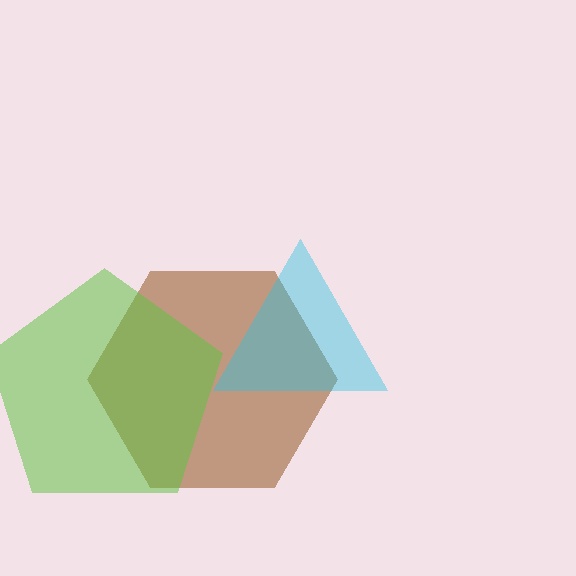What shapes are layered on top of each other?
The layered shapes are: a brown hexagon, a lime pentagon, a cyan triangle.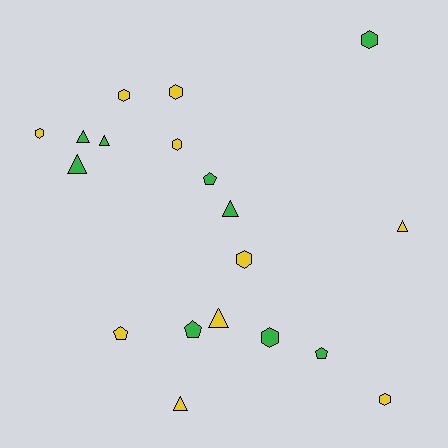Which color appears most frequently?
Yellow, with 10 objects.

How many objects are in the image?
There are 19 objects.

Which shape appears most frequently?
Hexagon, with 8 objects.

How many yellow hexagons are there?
There are 6 yellow hexagons.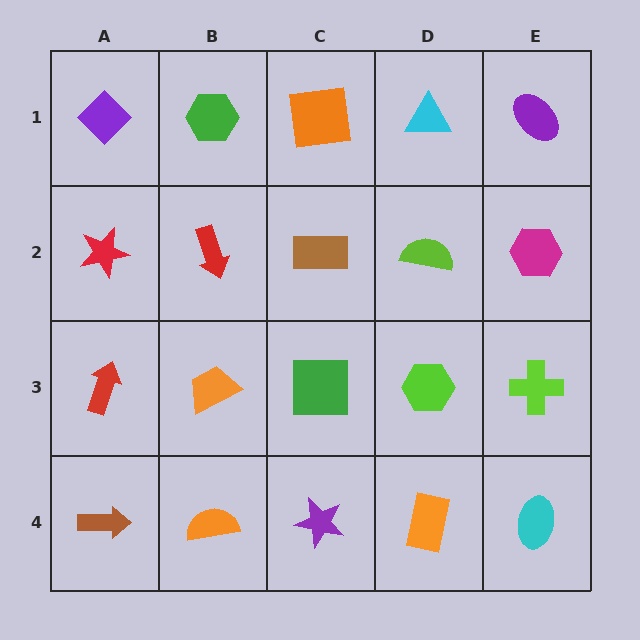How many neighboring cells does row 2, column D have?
4.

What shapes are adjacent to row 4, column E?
A lime cross (row 3, column E), an orange rectangle (row 4, column D).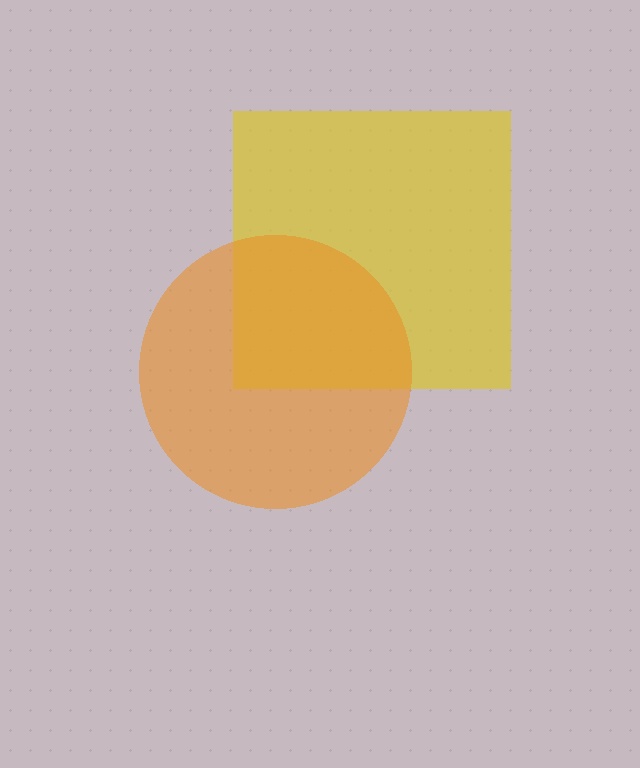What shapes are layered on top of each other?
The layered shapes are: a yellow square, an orange circle.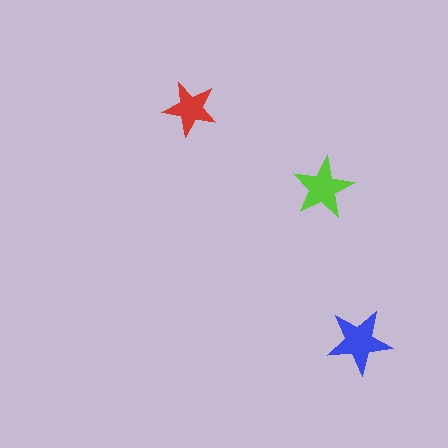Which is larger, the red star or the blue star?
The blue one.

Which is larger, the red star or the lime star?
The lime one.